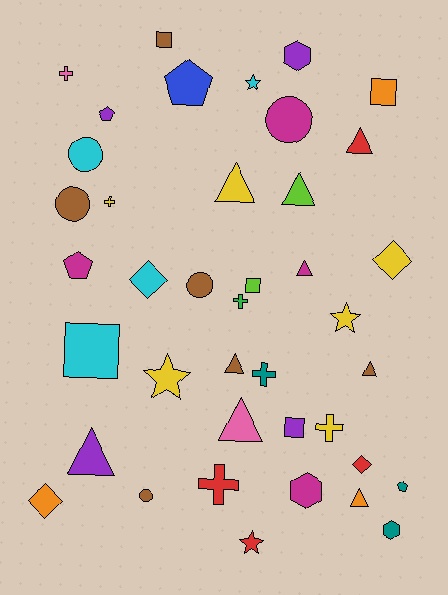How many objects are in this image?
There are 40 objects.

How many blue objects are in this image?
There is 1 blue object.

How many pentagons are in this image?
There are 4 pentagons.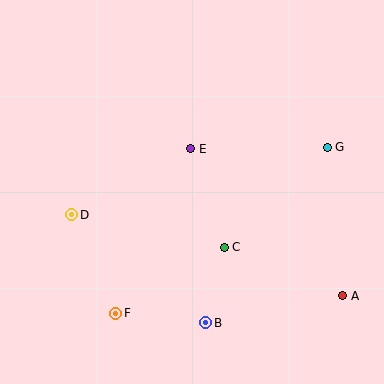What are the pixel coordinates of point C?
Point C is at (224, 247).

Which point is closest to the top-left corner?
Point D is closest to the top-left corner.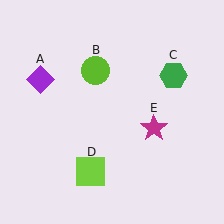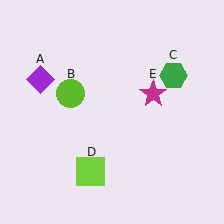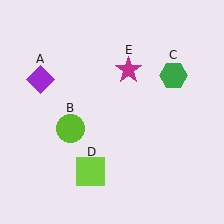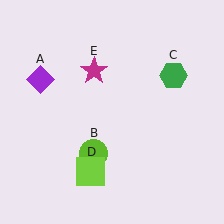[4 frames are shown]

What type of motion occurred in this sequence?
The lime circle (object B), magenta star (object E) rotated counterclockwise around the center of the scene.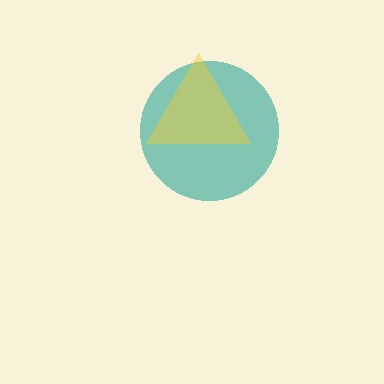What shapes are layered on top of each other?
The layered shapes are: a teal circle, a yellow triangle.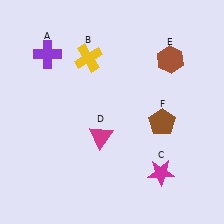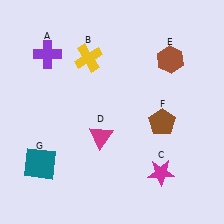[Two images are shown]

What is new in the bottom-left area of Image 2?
A teal square (G) was added in the bottom-left area of Image 2.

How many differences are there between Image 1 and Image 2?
There is 1 difference between the two images.